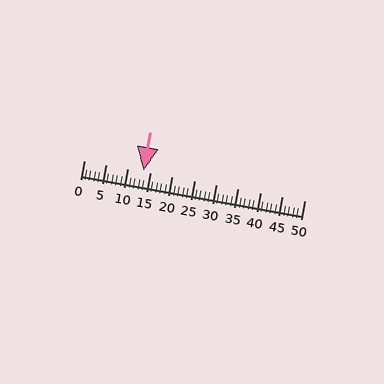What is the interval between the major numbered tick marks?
The major tick marks are spaced 5 units apart.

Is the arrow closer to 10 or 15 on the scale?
The arrow is closer to 15.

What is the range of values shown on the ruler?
The ruler shows values from 0 to 50.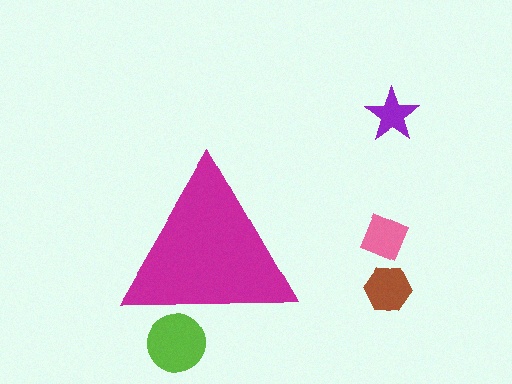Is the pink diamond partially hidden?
No, the pink diamond is fully visible.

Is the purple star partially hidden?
No, the purple star is fully visible.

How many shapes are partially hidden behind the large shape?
1 shape is partially hidden.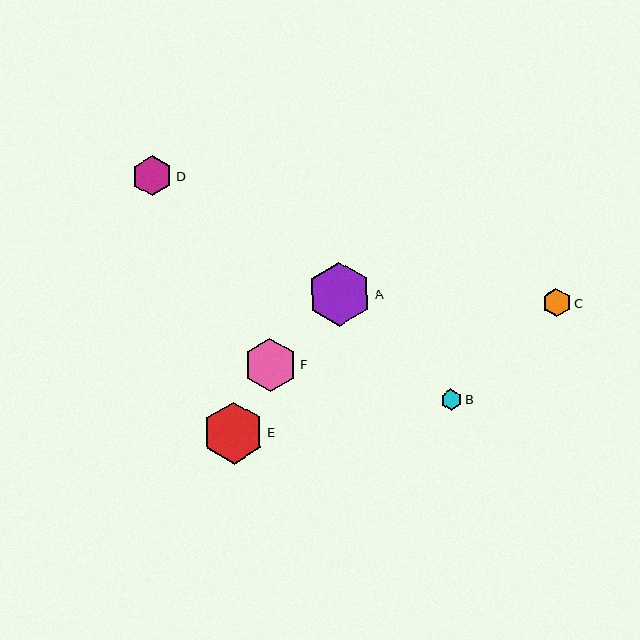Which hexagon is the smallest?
Hexagon B is the smallest with a size of approximately 21 pixels.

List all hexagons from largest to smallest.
From largest to smallest: A, E, F, D, C, B.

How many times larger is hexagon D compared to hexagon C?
Hexagon D is approximately 1.4 times the size of hexagon C.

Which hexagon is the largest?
Hexagon A is the largest with a size of approximately 64 pixels.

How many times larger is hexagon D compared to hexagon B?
Hexagon D is approximately 1.9 times the size of hexagon B.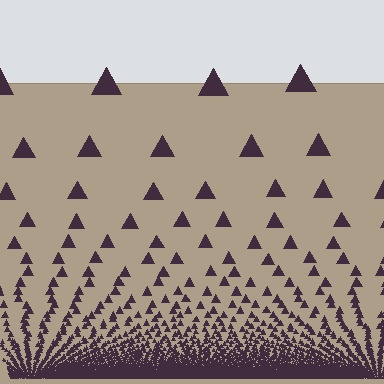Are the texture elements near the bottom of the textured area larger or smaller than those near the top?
Smaller. The gradient is inverted — elements near the bottom are smaller and denser.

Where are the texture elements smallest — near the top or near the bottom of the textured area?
Near the bottom.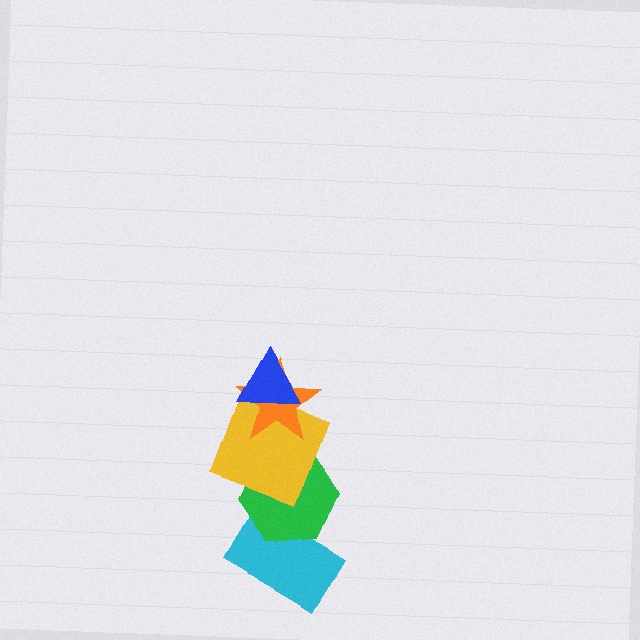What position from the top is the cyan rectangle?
The cyan rectangle is 5th from the top.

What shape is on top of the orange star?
The blue triangle is on top of the orange star.